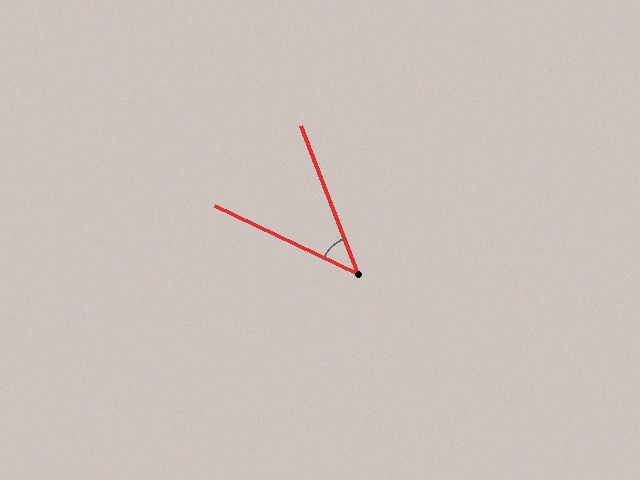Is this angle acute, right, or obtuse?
It is acute.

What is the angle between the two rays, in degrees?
Approximately 43 degrees.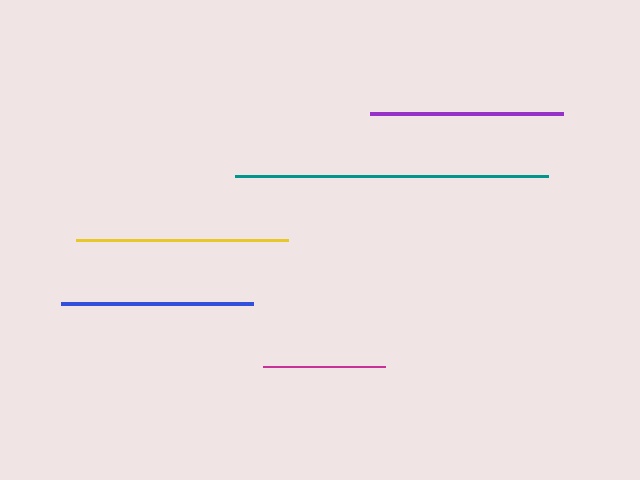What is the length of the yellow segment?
The yellow segment is approximately 212 pixels long.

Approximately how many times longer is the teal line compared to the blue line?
The teal line is approximately 1.6 times the length of the blue line.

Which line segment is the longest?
The teal line is the longest at approximately 313 pixels.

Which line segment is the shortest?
The magenta line is the shortest at approximately 123 pixels.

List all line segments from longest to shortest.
From longest to shortest: teal, yellow, purple, blue, magenta.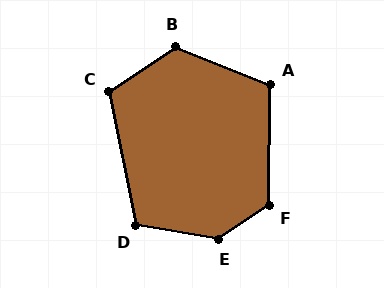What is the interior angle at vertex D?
Approximately 111 degrees (obtuse).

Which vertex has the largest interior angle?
E, at approximately 137 degrees.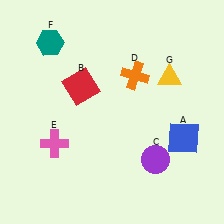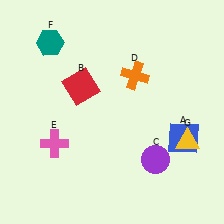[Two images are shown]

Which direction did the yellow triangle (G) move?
The yellow triangle (G) moved down.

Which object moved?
The yellow triangle (G) moved down.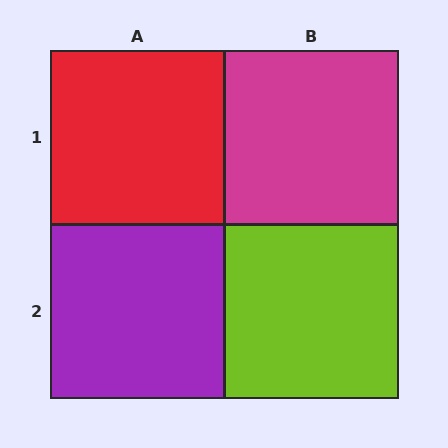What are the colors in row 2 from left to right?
Purple, lime.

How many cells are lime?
1 cell is lime.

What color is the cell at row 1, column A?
Red.